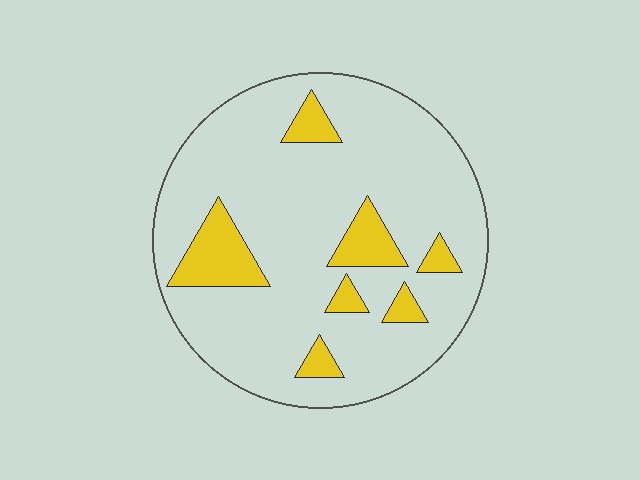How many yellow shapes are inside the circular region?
7.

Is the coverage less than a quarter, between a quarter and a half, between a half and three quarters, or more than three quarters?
Less than a quarter.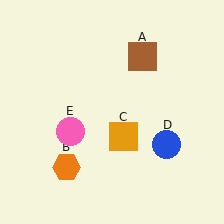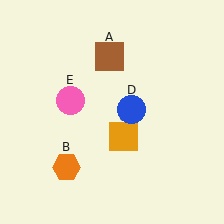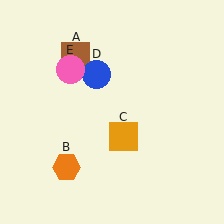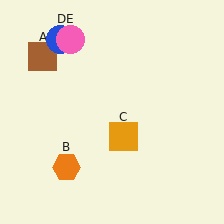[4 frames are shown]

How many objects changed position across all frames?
3 objects changed position: brown square (object A), blue circle (object D), pink circle (object E).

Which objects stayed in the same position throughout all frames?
Orange hexagon (object B) and orange square (object C) remained stationary.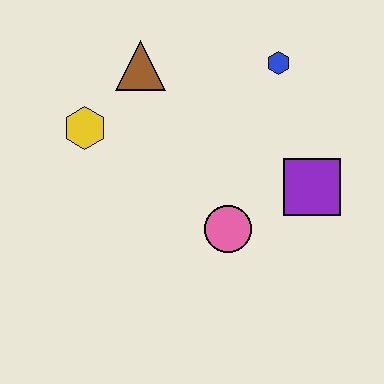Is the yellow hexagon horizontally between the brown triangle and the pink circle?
No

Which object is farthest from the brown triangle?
The purple square is farthest from the brown triangle.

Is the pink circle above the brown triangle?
No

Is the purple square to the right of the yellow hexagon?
Yes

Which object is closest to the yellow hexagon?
The brown triangle is closest to the yellow hexagon.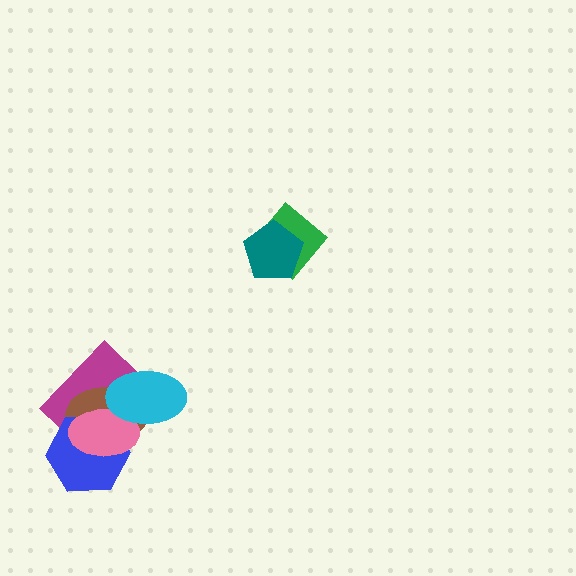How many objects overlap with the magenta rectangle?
4 objects overlap with the magenta rectangle.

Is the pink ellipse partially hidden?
Yes, it is partially covered by another shape.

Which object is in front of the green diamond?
The teal pentagon is in front of the green diamond.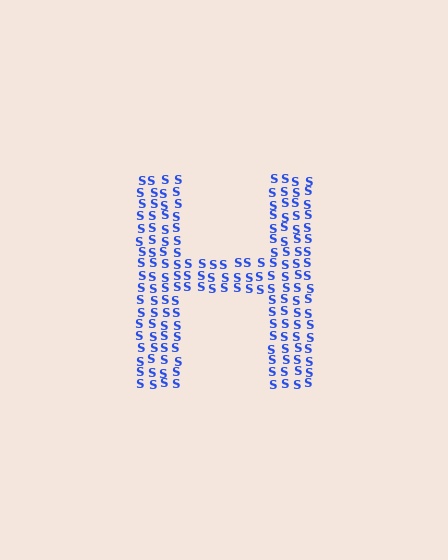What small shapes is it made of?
It is made of small letter S's.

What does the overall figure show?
The overall figure shows the letter H.